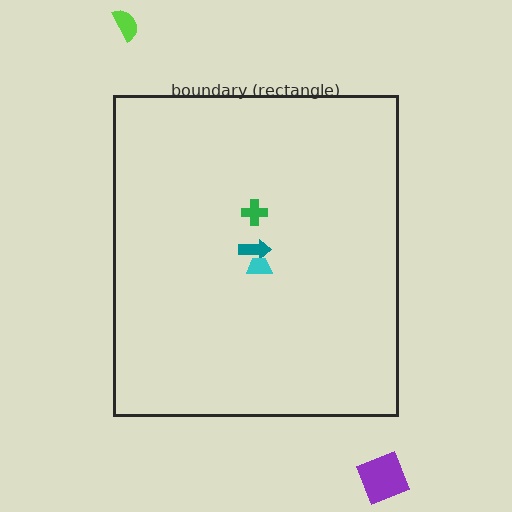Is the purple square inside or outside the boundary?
Outside.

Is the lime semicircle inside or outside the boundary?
Outside.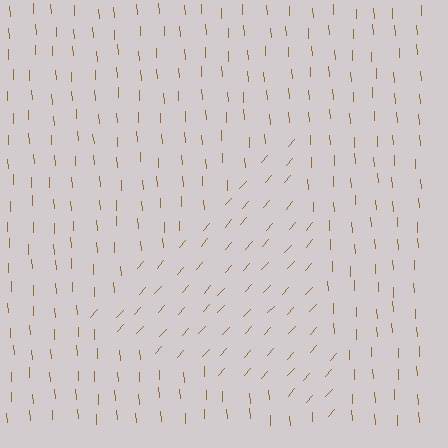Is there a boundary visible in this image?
Yes, there is a texture boundary formed by a change in line orientation.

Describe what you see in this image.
The image is filled with small brown line segments. A triangle region in the image has lines oriented differently from the surrounding lines, creating a visible texture boundary.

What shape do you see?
I see a triangle.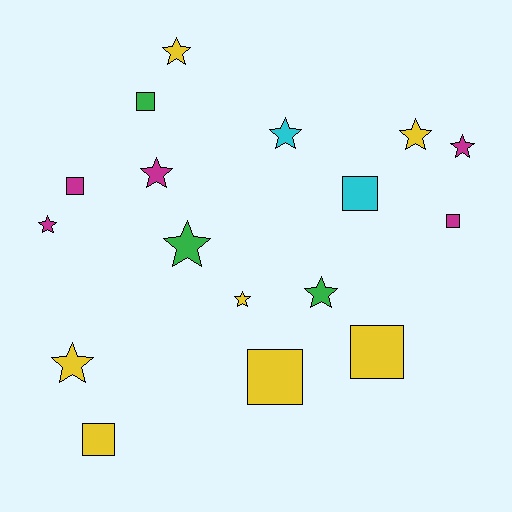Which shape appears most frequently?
Star, with 10 objects.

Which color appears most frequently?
Yellow, with 7 objects.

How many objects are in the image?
There are 17 objects.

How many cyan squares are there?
There is 1 cyan square.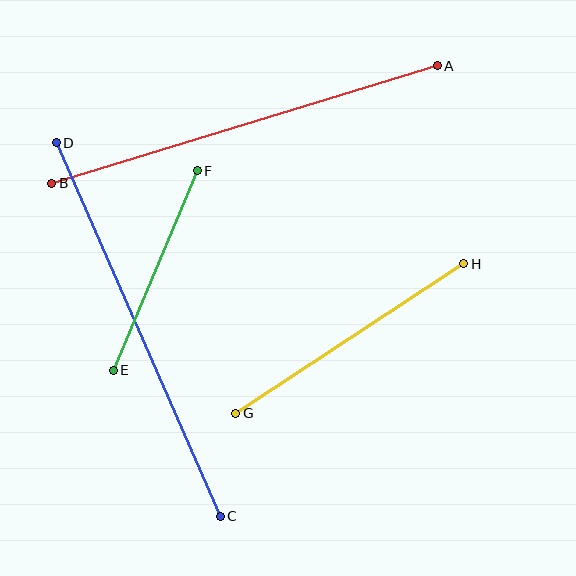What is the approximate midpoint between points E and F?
The midpoint is at approximately (155, 271) pixels.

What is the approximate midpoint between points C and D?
The midpoint is at approximately (138, 329) pixels.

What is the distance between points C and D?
The distance is approximately 408 pixels.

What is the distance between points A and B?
The distance is approximately 403 pixels.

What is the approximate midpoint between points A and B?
The midpoint is at approximately (245, 125) pixels.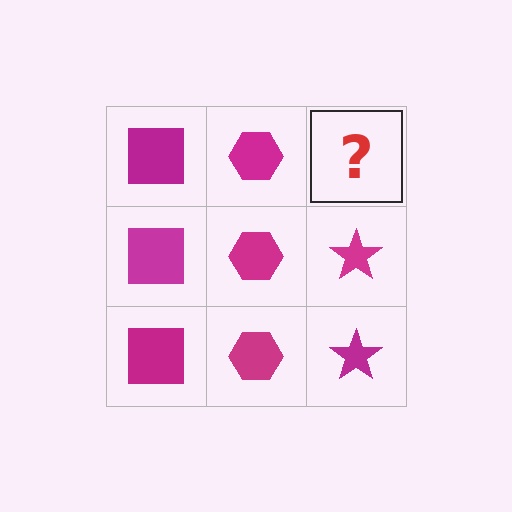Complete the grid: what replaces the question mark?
The question mark should be replaced with a magenta star.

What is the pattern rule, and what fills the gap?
The rule is that each column has a consistent shape. The gap should be filled with a magenta star.